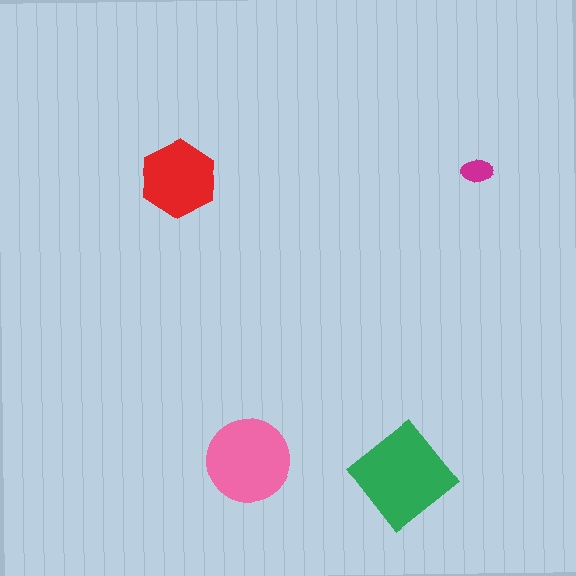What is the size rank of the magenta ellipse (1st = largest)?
4th.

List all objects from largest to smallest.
The green diamond, the pink circle, the red hexagon, the magenta ellipse.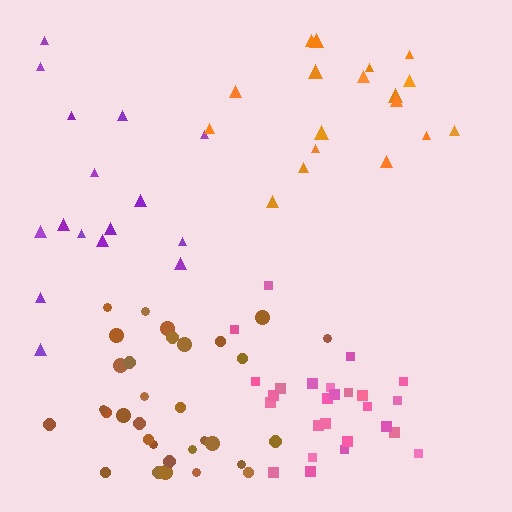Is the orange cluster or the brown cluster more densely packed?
Brown.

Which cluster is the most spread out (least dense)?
Purple.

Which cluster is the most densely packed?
Pink.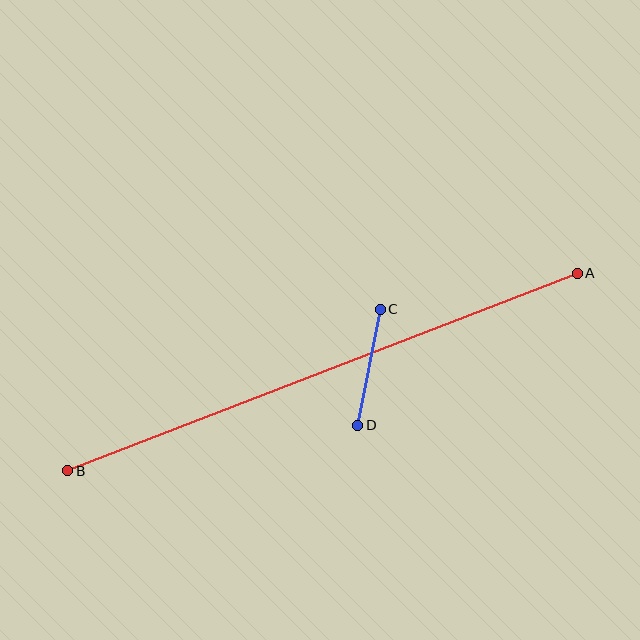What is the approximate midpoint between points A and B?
The midpoint is at approximately (323, 372) pixels.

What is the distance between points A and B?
The distance is approximately 547 pixels.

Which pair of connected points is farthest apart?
Points A and B are farthest apart.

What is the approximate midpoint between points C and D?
The midpoint is at approximately (369, 367) pixels.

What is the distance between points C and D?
The distance is approximately 118 pixels.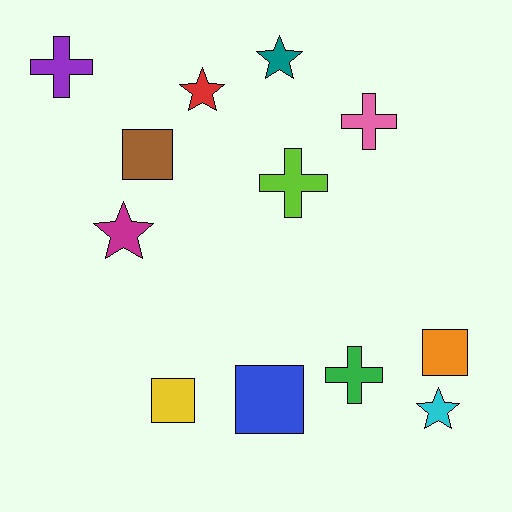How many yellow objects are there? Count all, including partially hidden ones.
There is 1 yellow object.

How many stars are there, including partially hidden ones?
There are 4 stars.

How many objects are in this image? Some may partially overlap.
There are 12 objects.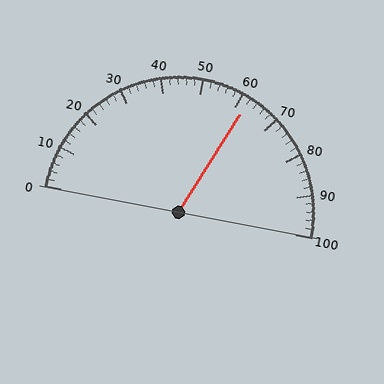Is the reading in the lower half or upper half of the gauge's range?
The reading is in the upper half of the range (0 to 100).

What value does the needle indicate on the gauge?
The needle indicates approximately 62.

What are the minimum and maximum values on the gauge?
The gauge ranges from 0 to 100.